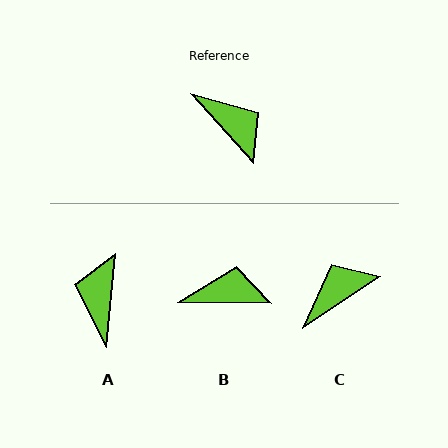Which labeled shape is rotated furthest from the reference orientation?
A, about 132 degrees away.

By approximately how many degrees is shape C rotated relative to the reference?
Approximately 81 degrees counter-clockwise.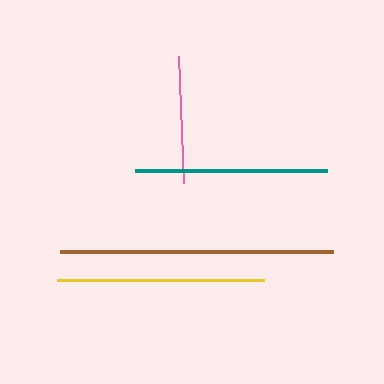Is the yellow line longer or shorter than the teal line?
The yellow line is longer than the teal line.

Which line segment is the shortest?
The pink line is the shortest at approximately 127 pixels.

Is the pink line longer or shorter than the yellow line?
The yellow line is longer than the pink line.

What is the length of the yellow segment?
The yellow segment is approximately 207 pixels long.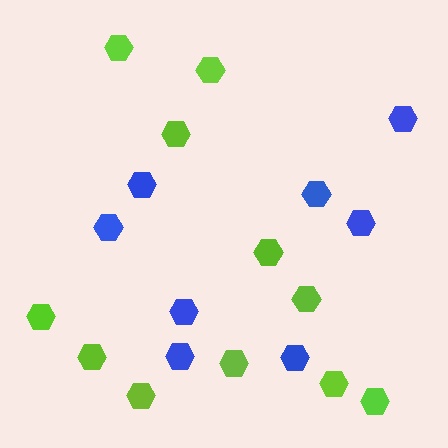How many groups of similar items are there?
There are 2 groups: one group of lime hexagons (11) and one group of blue hexagons (8).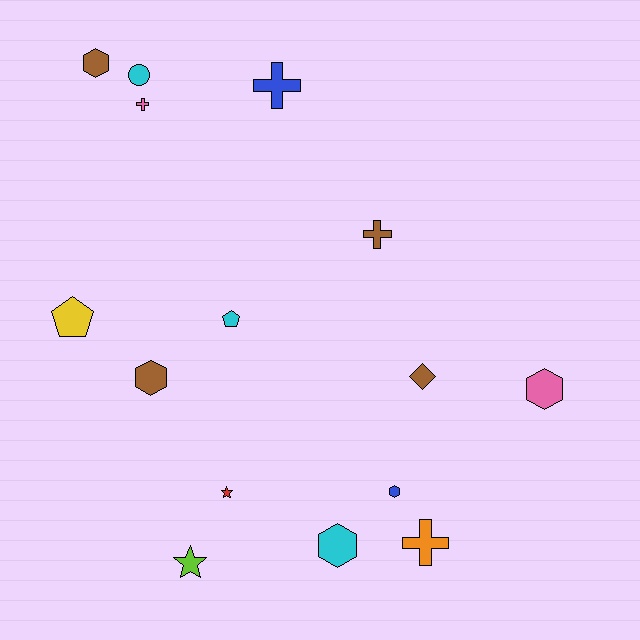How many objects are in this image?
There are 15 objects.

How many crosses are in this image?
There are 4 crosses.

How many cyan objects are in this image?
There are 3 cyan objects.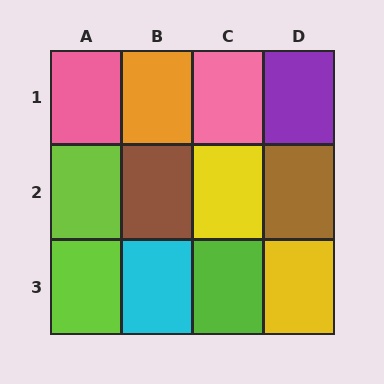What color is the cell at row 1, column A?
Pink.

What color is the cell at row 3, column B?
Cyan.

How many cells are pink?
2 cells are pink.